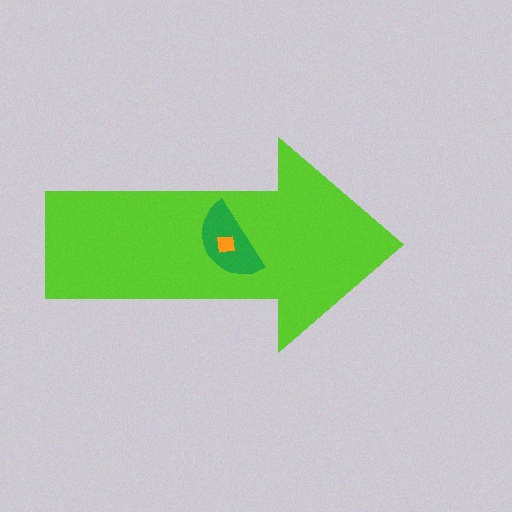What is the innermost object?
The orange square.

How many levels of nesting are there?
3.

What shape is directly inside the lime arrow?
The green semicircle.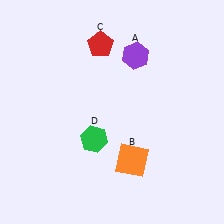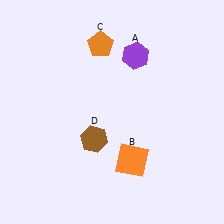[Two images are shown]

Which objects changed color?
C changed from red to orange. D changed from green to brown.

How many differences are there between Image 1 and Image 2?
There are 2 differences between the two images.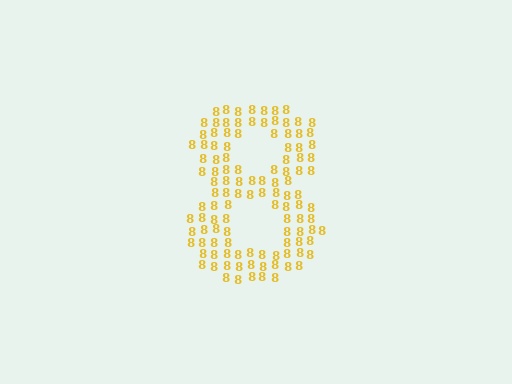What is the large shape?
The large shape is the digit 8.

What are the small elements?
The small elements are digit 8's.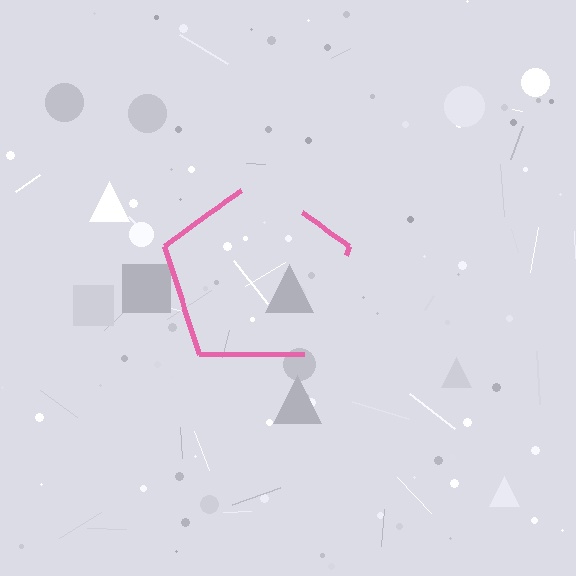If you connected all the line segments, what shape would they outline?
They would outline a pentagon.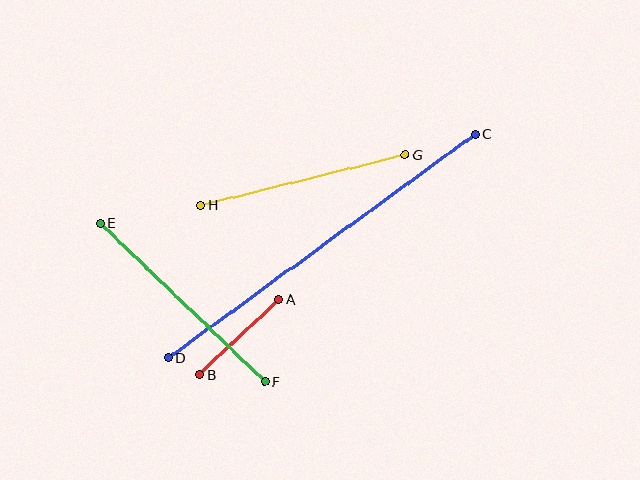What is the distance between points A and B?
The distance is approximately 109 pixels.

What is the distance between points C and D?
The distance is approximately 380 pixels.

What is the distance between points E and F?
The distance is approximately 228 pixels.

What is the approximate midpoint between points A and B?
The midpoint is at approximately (239, 337) pixels.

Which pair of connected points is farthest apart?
Points C and D are farthest apart.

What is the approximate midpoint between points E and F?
The midpoint is at approximately (183, 303) pixels.